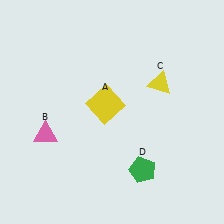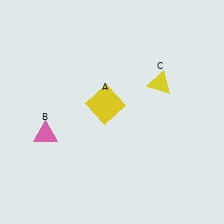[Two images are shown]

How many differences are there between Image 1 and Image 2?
There is 1 difference between the two images.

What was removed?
The green pentagon (D) was removed in Image 2.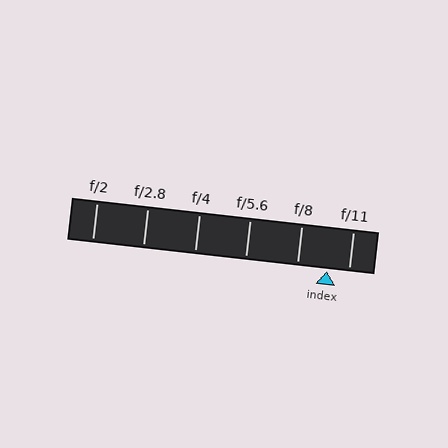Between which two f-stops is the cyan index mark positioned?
The index mark is between f/8 and f/11.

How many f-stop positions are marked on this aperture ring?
There are 6 f-stop positions marked.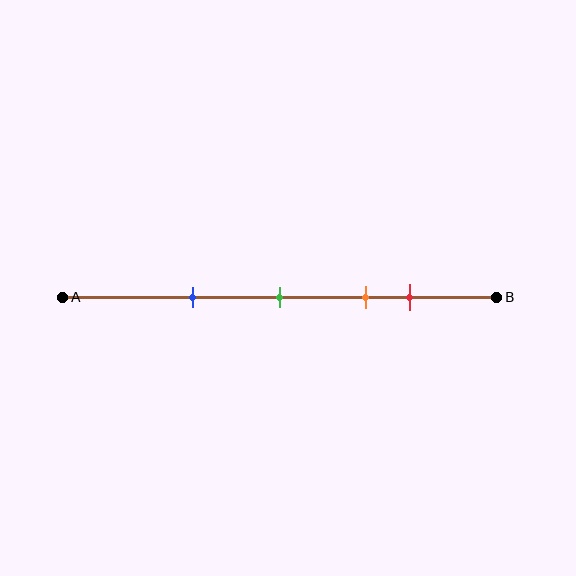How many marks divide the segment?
There are 4 marks dividing the segment.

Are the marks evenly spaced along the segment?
No, the marks are not evenly spaced.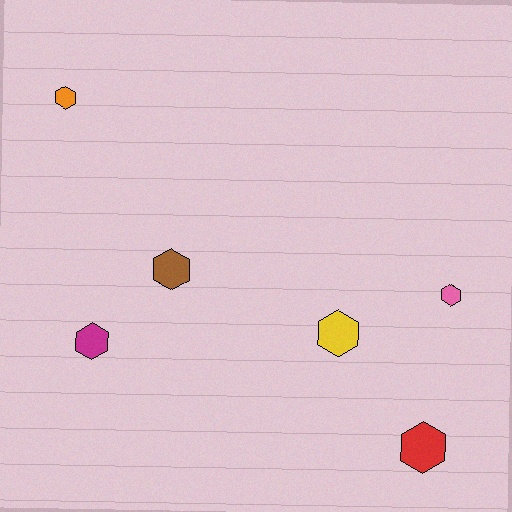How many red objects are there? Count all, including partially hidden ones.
There is 1 red object.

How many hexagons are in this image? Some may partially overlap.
There are 6 hexagons.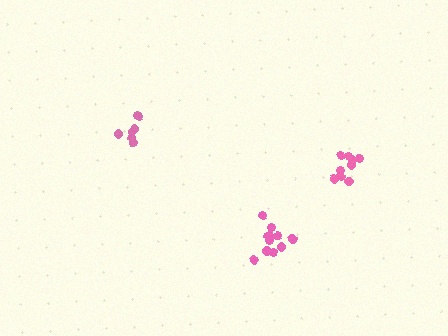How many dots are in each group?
Group 1: 12 dots, Group 2: 7 dots, Group 3: 10 dots (29 total).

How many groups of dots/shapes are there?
There are 3 groups.